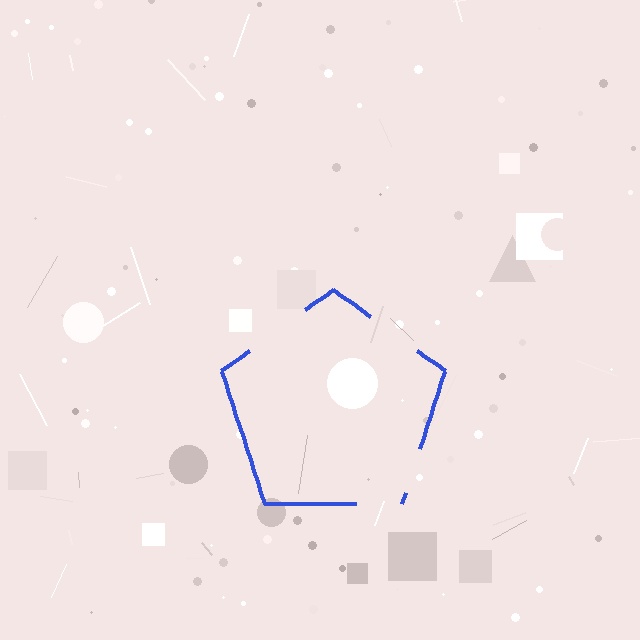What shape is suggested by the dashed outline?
The dashed outline suggests a pentagon.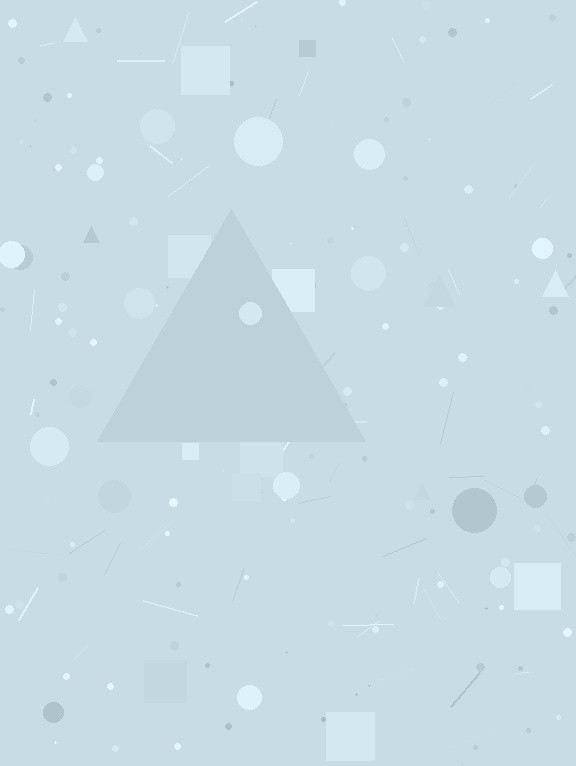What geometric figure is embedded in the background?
A triangle is embedded in the background.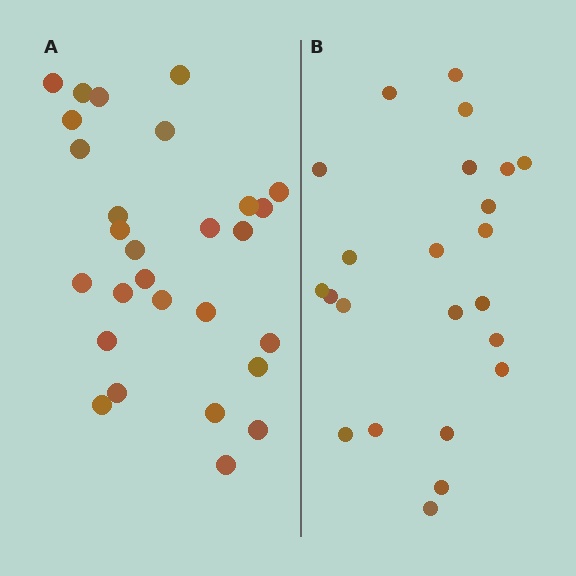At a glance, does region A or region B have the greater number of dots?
Region A (the left region) has more dots.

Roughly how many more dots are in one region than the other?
Region A has about 5 more dots than region B.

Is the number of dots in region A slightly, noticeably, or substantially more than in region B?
Region A has only slightly more — the two regions are fairly close. The ratio is roughly 1.2 to 1.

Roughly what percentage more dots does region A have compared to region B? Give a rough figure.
About 20% more.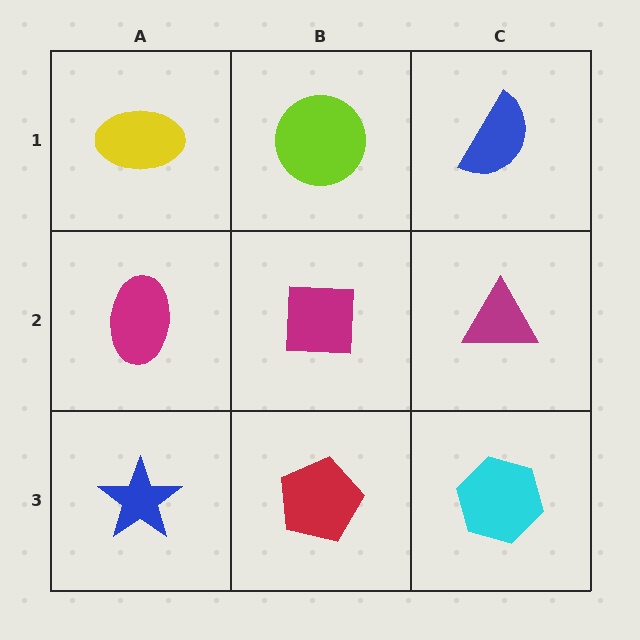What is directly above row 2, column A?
A yellow ellipse.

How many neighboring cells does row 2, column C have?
3.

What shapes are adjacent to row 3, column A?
A magenta ellipse (row 2, column A), a red pentagon (row 3, column B).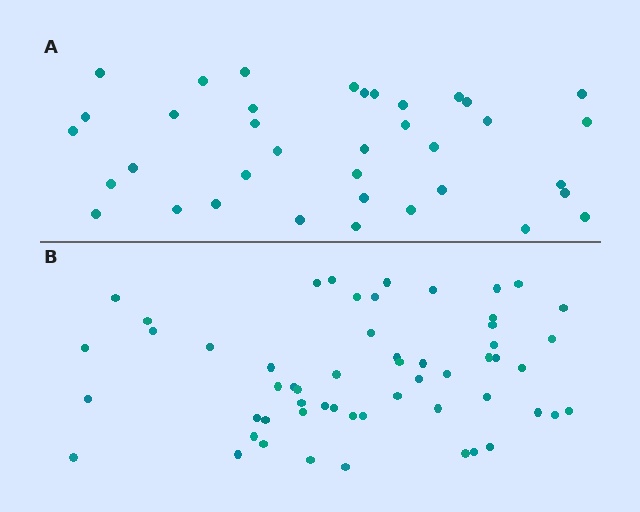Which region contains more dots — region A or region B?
Region B (the bottom region) has more dots.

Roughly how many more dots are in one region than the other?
Region B has approximately 20 more dots than region A.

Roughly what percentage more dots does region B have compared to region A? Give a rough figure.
About 50% more.